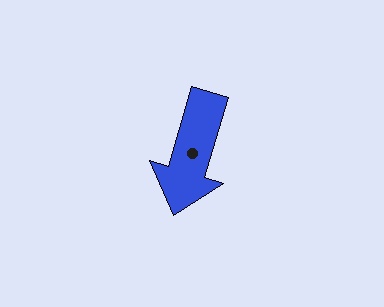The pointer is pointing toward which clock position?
Roughly 7 o'clock.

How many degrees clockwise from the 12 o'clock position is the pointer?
Approximately 197 degrees.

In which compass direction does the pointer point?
South.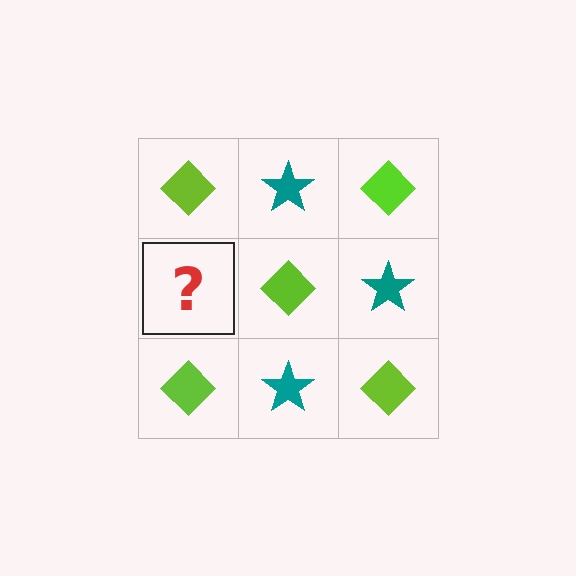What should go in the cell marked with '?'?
The missing cell should contain a teal star.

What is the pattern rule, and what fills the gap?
The rule is that it alternates lime diamond and teal star in a checkerboard pattern. The gap should be filled with a teal star.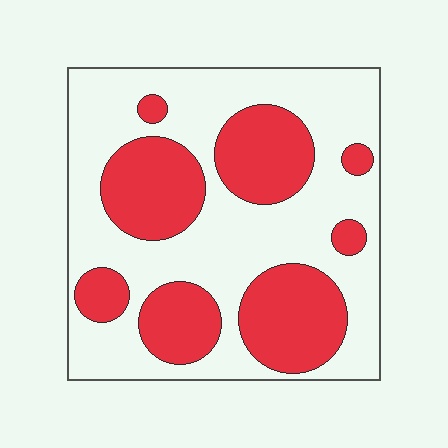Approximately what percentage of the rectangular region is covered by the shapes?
Approximately 35%.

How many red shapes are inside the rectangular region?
8.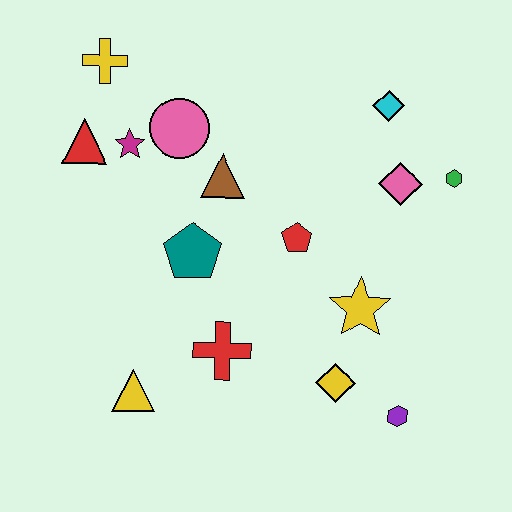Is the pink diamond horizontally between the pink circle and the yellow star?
No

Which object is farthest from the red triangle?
The purple hexagon is farthest from the red triangle.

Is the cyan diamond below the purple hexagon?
No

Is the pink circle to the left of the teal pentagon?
Yes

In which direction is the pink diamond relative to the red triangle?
The pink diamond is to the right of the red triangle.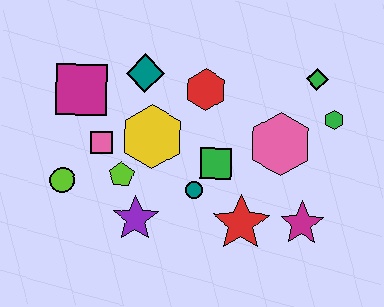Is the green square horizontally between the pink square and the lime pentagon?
No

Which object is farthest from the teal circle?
The green diamond is farthest from the teal circle.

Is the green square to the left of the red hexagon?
No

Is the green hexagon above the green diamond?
No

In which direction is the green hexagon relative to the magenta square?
The green hexagon is to the right of the magenta square.